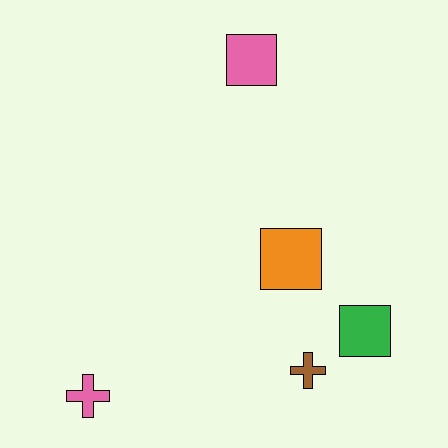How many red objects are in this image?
There are no red objects.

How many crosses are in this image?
There are 2 crosses.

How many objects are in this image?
There are 5 objects.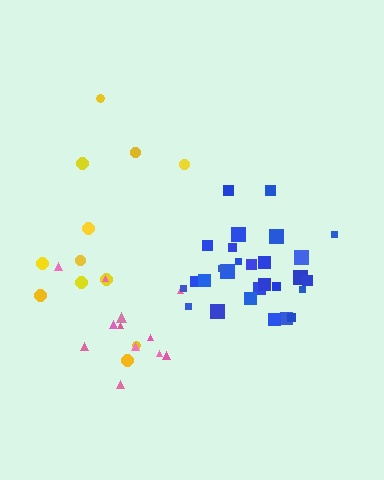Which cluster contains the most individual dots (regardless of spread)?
Blue (28).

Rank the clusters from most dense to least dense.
blue, pink, yellow.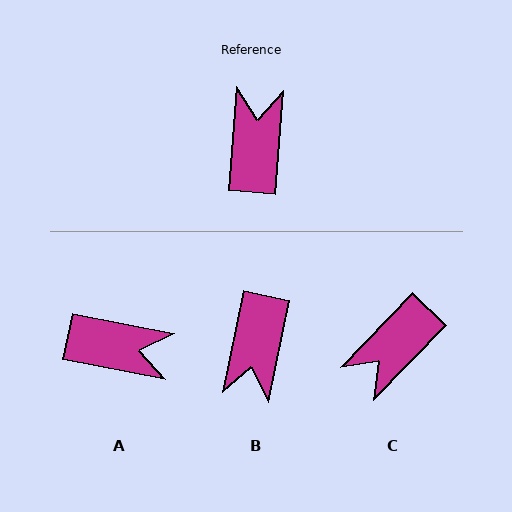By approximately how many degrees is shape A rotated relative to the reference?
Approximately 97 degrees clockwise.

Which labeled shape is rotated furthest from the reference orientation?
B, about 173 degrees away.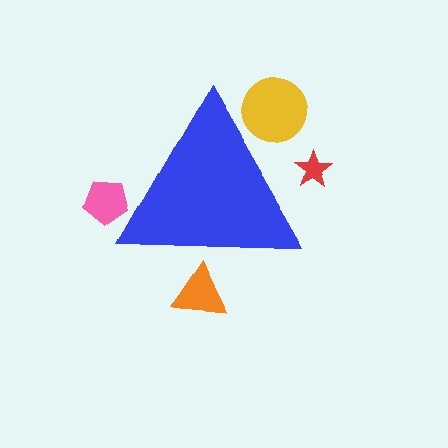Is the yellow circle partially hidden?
Yes, the yellow circle is partially hidden behind the blue triangle.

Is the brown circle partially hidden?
Yes, the brown circle is partially hidden behind the blue triangle.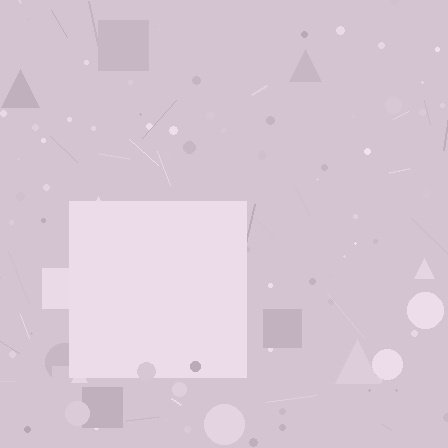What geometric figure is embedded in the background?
A square is embedded in the background.